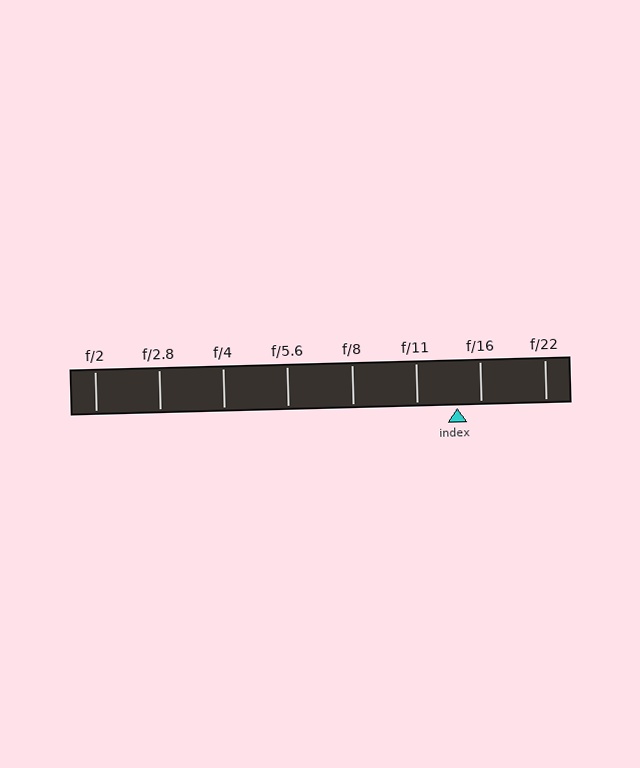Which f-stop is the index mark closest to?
The index mark is closest to f/16.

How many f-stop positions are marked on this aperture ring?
There are 8 f-stop positions marked.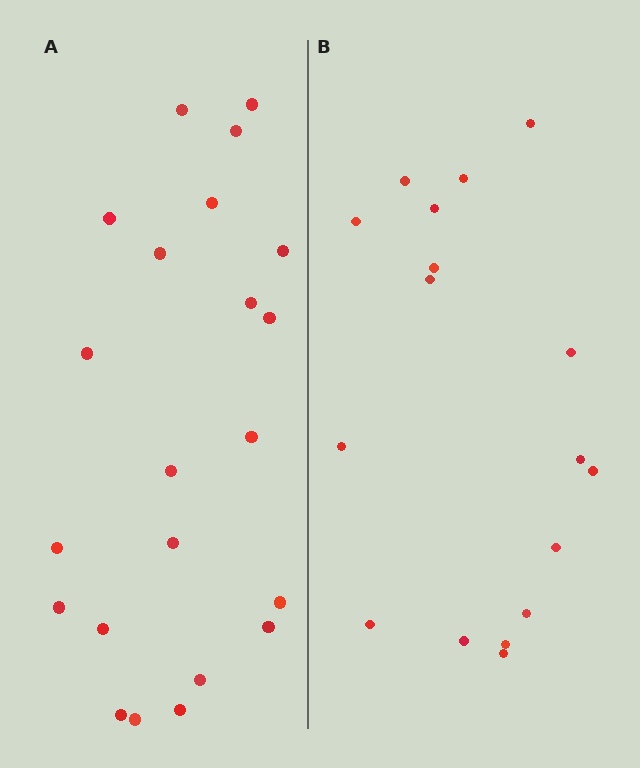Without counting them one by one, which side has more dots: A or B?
Region A (the left region) has more dots.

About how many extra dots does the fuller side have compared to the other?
Region A has about 5 more dots than region B.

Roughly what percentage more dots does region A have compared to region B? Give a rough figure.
About 30% more.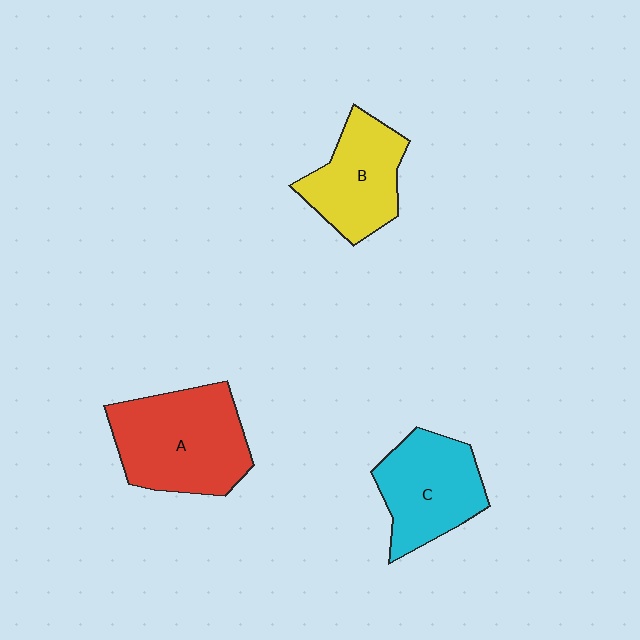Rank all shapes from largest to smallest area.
From largest to smallest: A (red), C (cyan), B (yellow).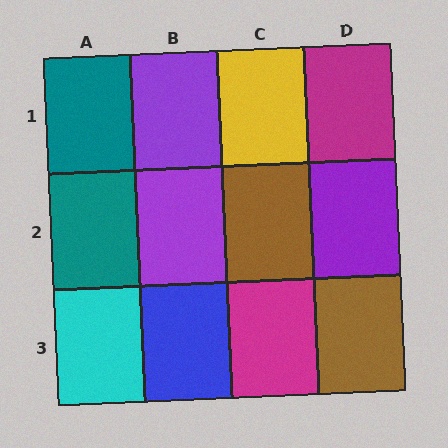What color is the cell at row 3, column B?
Blue.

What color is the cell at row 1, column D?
Magenta.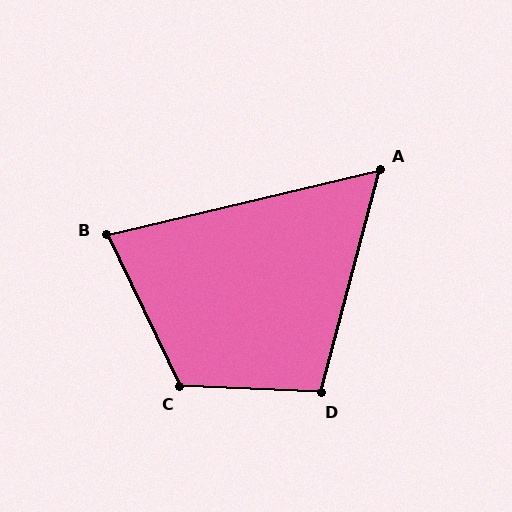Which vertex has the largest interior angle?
C, at approximately 118 degrees.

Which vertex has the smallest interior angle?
A, at approximately 62 degrees.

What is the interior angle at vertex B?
Approximately 78 degrees (acute).